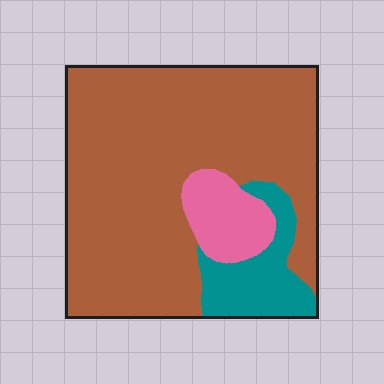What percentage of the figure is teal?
Teal covers 13% of the figure.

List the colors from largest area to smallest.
From largest to smallest: brown, teal, pink.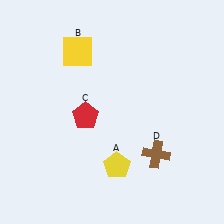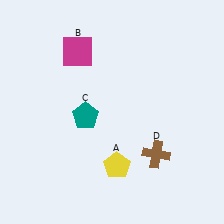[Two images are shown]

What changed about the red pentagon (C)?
In Image 1, C is red. In Image 2, it changed to teal.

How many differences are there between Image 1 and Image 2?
There are 2 differences between the two images.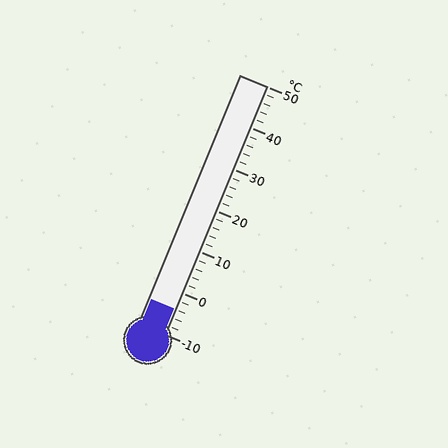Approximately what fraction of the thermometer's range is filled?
The thermometer is filled to approximately 10% of its range.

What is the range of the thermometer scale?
The thermometer scale ranges from -10°C to 50°C.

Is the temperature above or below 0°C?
The temperature is below 0°C.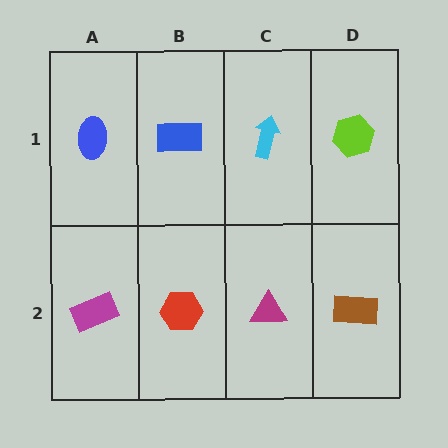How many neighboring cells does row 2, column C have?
3.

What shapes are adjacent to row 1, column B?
A red hexagon (row 2, column B), a blue ellipse (row 1, column A), a cyan arrow (row 1, column C).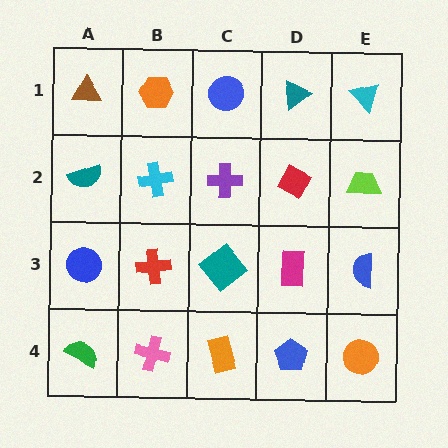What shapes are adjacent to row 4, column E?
A blue semicircle (row 3, column E), a blue pentagon (row 4, column D).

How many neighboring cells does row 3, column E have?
3.